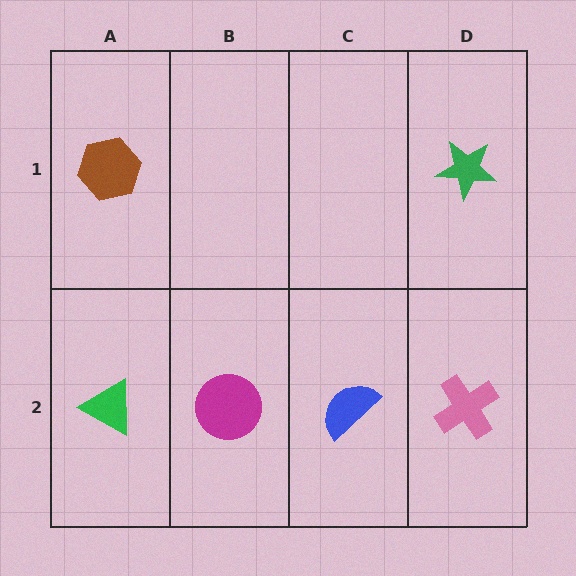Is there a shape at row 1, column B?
No, that cell is empty.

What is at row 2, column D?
A pink cross.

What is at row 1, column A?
A brown hexagon.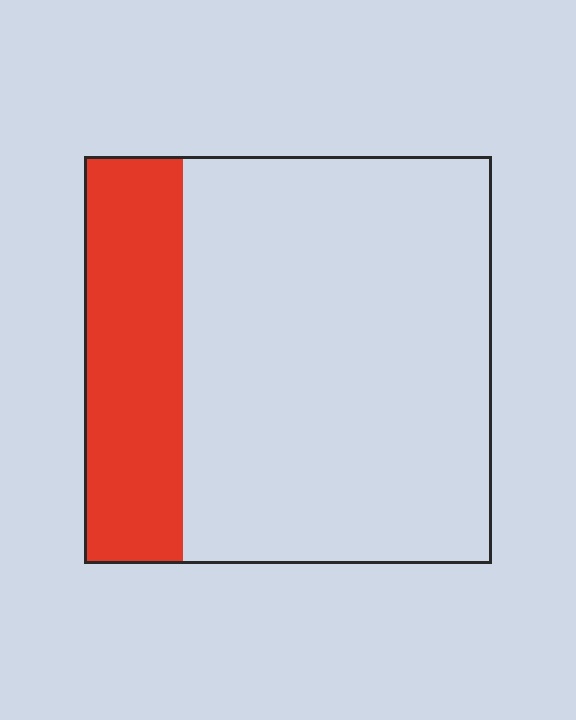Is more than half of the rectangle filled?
No.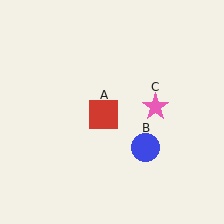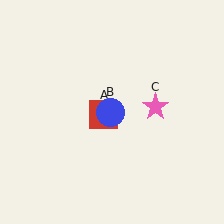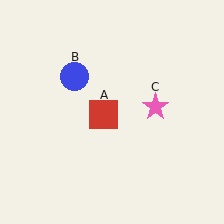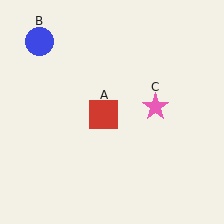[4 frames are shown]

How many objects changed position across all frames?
1 object changed position: blue circle (object B).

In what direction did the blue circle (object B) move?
The blue circle (object B) moved up and to the left.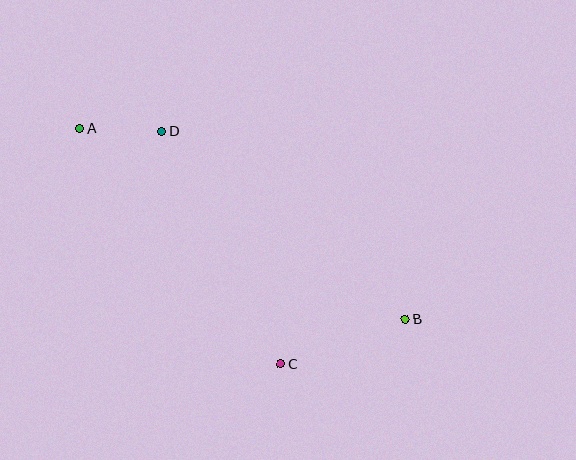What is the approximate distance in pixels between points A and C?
The distance between A and C is approximately 309 pixels.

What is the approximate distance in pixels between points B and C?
The distance between B and C is approximately 132 pixels.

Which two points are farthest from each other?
Points A and B are farthest from each other.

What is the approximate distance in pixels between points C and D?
The distance between C and D is approximately 261 pixels.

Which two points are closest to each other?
Points A and D are closest to each other.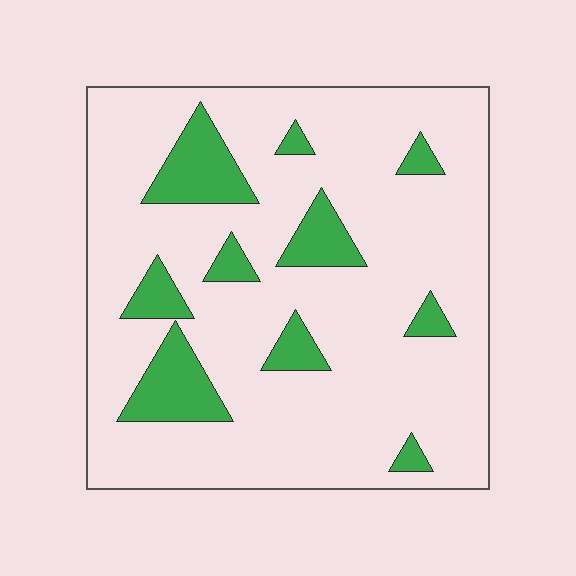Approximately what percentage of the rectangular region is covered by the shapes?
Approximately 15%.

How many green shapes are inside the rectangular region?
10.